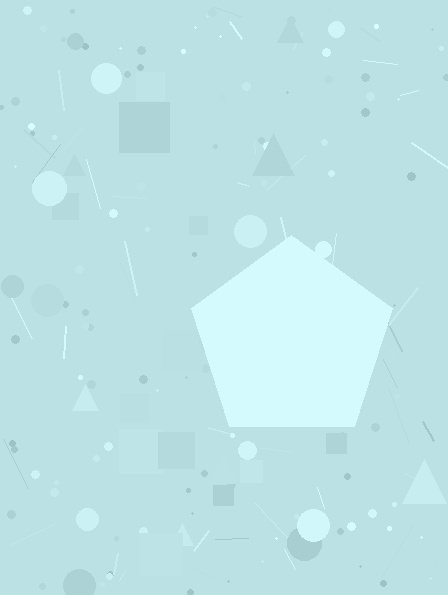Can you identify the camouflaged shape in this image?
The camouflaged shape is a pentagon.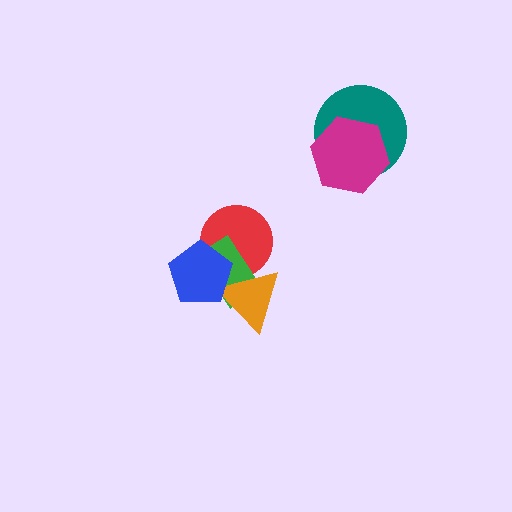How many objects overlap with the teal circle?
1 object overlaps with the teal circle.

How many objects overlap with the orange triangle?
3 objects overlap with the orange triangle.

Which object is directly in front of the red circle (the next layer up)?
The green rectangle is directly in front of the red circle.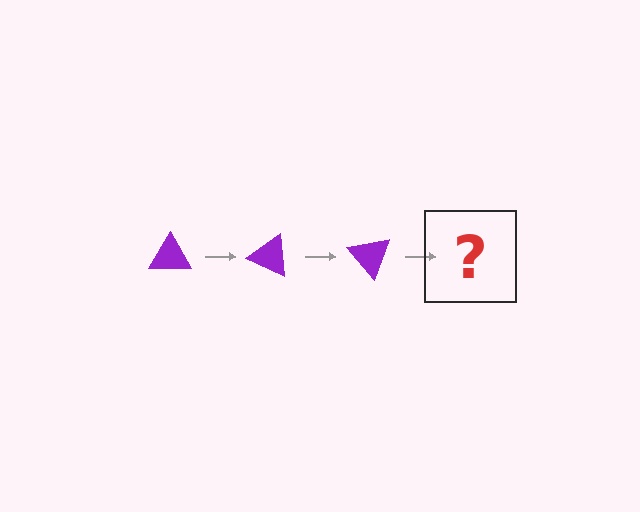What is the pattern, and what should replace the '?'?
The pattern is that the triangle rotates 25 degrees each step. The '?' should be a purple triangle rotated 75 degrees.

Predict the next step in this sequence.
The next step is a purple triangle rotated 75 degrees.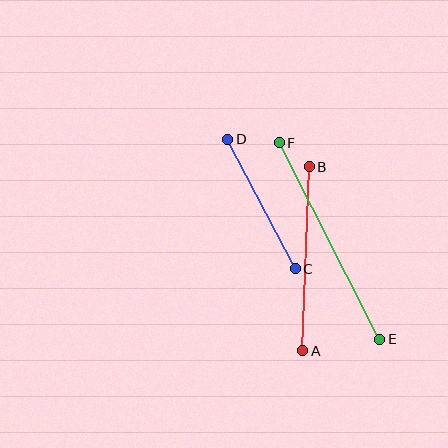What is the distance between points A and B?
The distance is approximately 184 pixels.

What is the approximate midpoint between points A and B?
The midpoint is at approximately (306, 259) pixels.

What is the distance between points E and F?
The distance is approximately 221 pixels.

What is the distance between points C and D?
The distance is approximately 146 pixels.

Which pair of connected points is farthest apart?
Points E and F are farthest apart.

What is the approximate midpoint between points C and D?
The midpoint is at approximately (262, 204) pixels.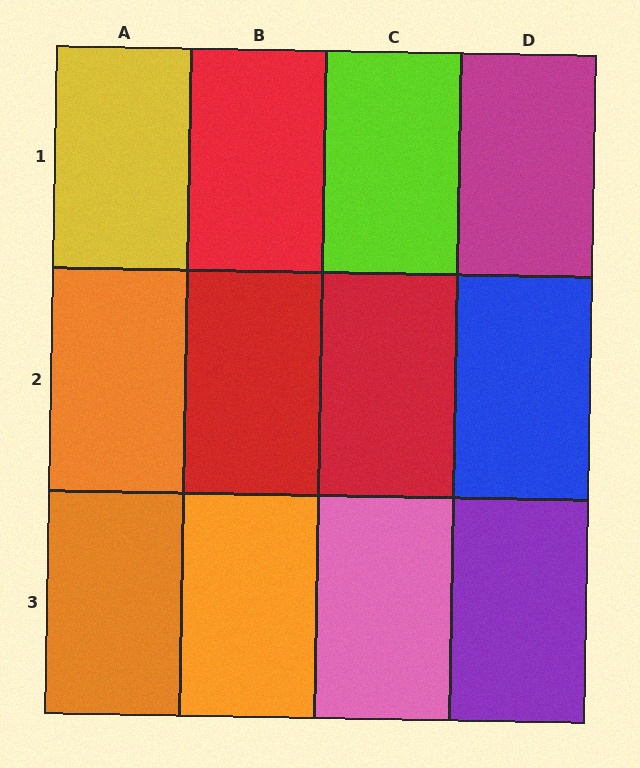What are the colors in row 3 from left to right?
Orange, orange, pink, purple.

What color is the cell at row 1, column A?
Yellow.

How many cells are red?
3 cells are red.